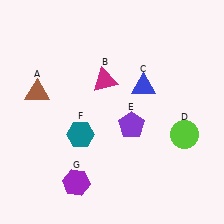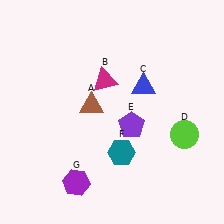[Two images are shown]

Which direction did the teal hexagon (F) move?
The teal hexagon (F) moved right.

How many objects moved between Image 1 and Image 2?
2 objects moved between the two images.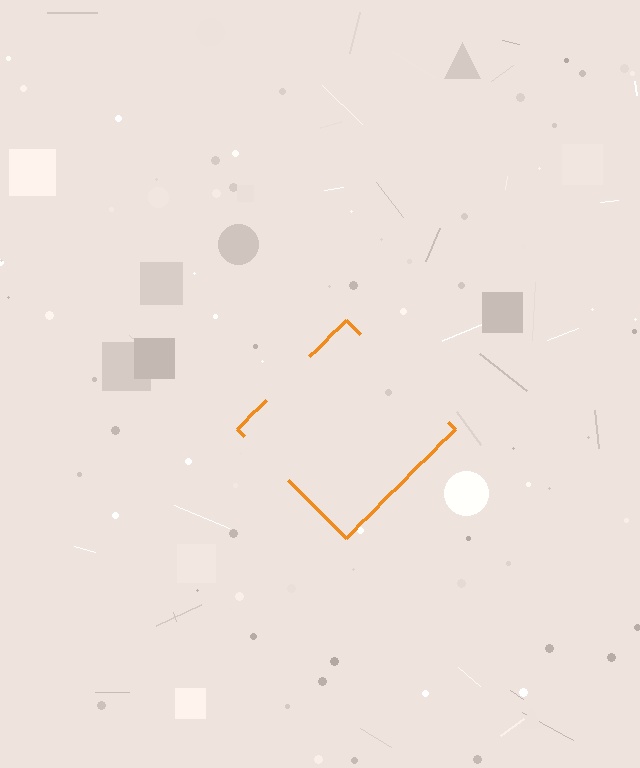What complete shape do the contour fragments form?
The contour fragments form a diamond.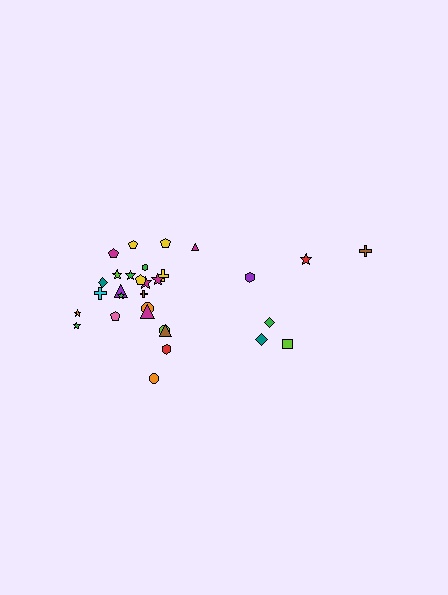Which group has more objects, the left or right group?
The left group.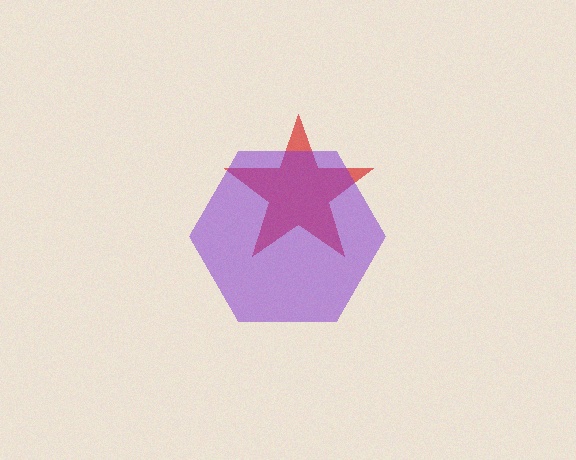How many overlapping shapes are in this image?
There are 2 overlapping shapes in the image.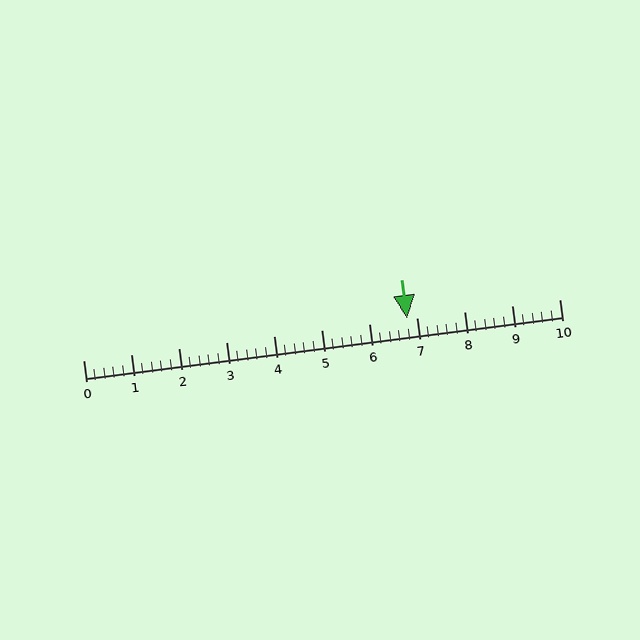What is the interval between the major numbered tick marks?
The major tick marks are spaced 1 units apart.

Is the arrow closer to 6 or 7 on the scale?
The arrow is closer to 7.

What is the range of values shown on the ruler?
The ruler shows values from 0 to 10.